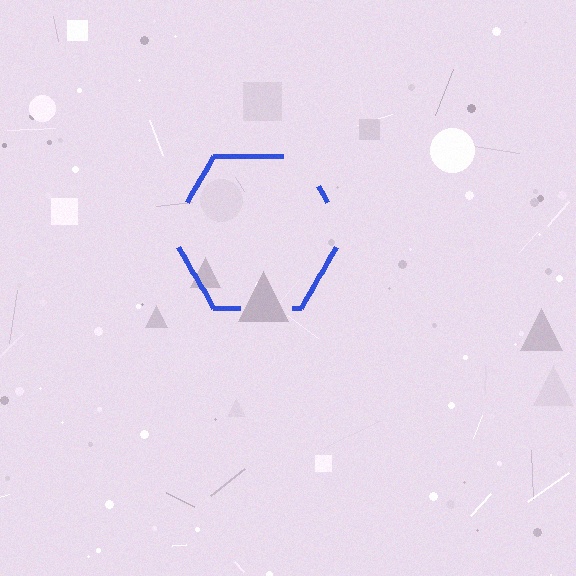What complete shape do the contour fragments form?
The contour fragments form a hexagon.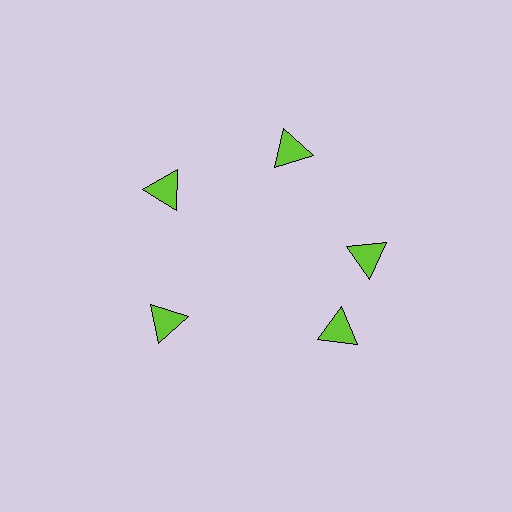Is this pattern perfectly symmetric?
No. The 5 lime triangles are arranged in a ring, but one element near the 5 o'clock position is rotated out of alignment along the ring, breaking the 5-fold rotational symmetry.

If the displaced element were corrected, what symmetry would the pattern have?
It would have 5-fold rotational symmetry — the pattern would map onto itself every 72 degrees.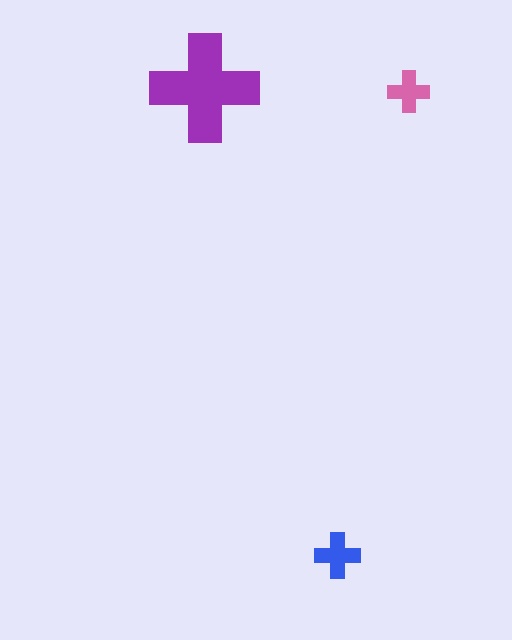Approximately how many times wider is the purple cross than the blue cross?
About 2.5 times wider.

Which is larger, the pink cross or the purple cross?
The purple one.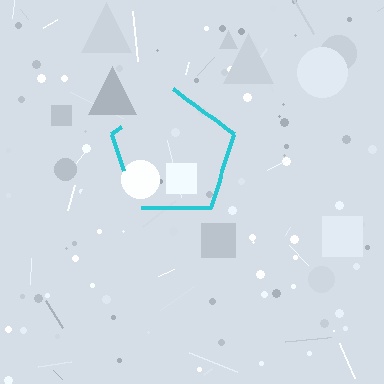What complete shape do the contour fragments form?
The contour fragments form a pentagon.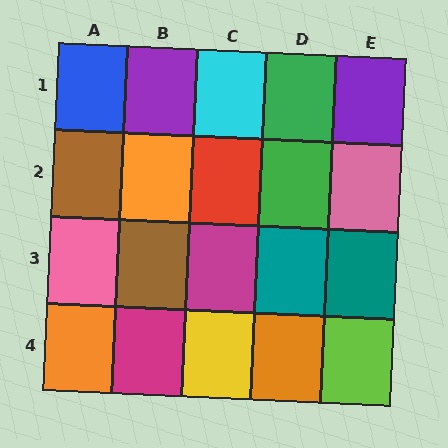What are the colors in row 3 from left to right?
Pink, brown, magenta, teal, teal.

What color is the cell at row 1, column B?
Purple.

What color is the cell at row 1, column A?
Blue.